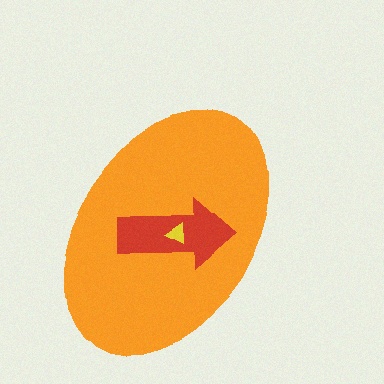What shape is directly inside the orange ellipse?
The red arrow.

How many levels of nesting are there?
3.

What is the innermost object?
The yellow triangle.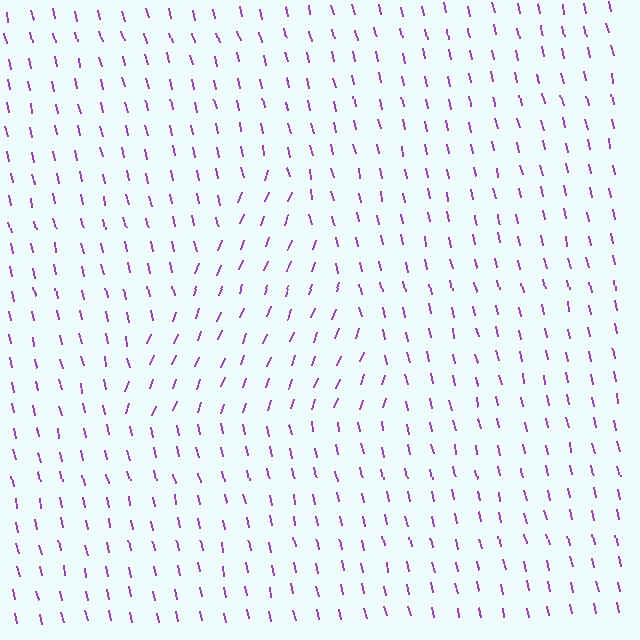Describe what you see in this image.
The image is filled with small purple line segments. A triangle region in the image has lines oriented differently from the surrounding lines, creating a visible texture boundary.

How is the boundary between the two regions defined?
The boundary is defined purely by a change in line orientation (approximately 32 degrees difference). All lines are the same color and thickness.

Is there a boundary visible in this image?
Yes, there is a texture boundary formed by a change in line orientation.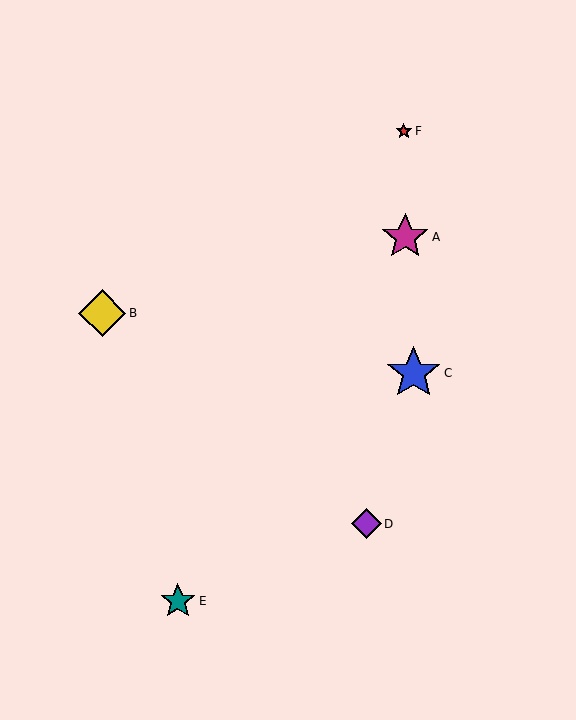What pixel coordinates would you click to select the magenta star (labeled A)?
Click at (405, 237) to select the magenta star A.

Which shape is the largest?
The blue star (labeled C) is the largest.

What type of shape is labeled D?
Shape D is a purple diamond.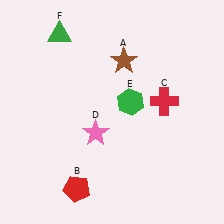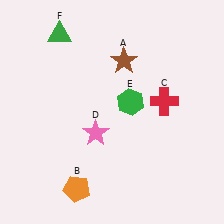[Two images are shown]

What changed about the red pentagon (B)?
In Image 1, B is red. In Image 2, it changed to orange.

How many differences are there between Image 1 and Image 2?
There is 1 difference between the two images.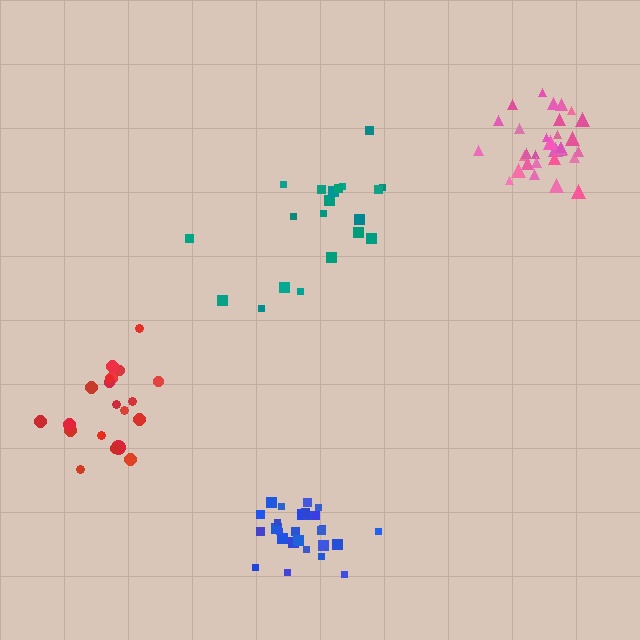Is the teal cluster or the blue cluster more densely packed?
Blue.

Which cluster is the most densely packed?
Pink.